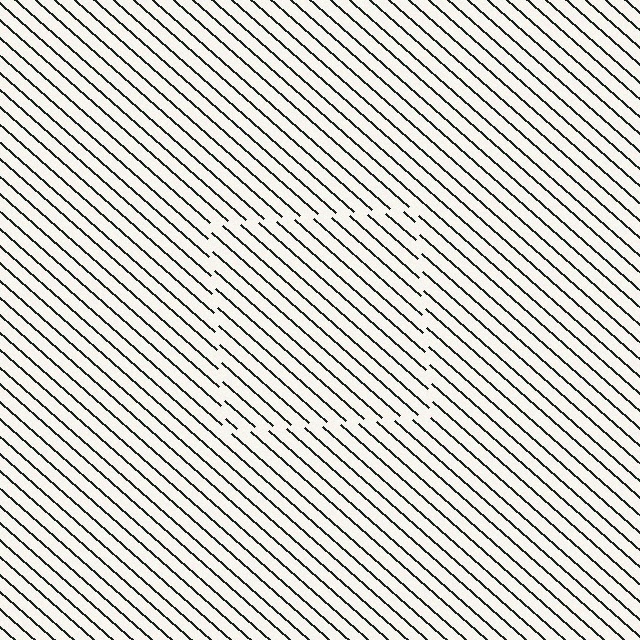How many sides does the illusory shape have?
4 sides — the line-ends trace a square.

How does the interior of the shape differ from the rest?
The interior of the shape contains the same grating, shifted by half a period — the contour is defined by the phase discontinuity where line-ends from the inner and outer gratings abut.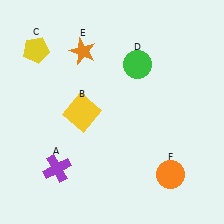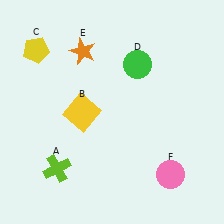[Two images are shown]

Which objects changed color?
A changed from purple to lime. F changed from orange to pink.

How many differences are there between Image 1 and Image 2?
There are 2 differences between the two images.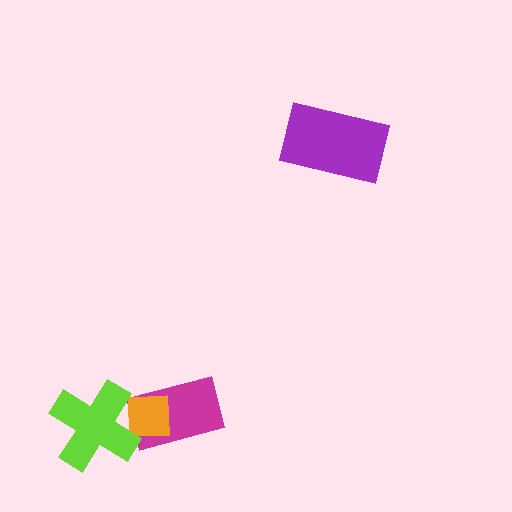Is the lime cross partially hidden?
No, no other shape covers it.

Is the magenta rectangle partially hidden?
Yes, it is partially covered by another shape.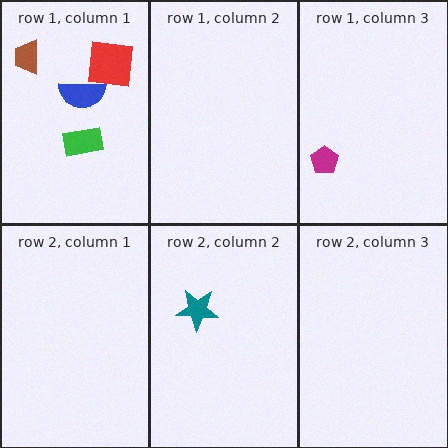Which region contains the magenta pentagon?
The row 1, column 3 region.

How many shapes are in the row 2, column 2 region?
1.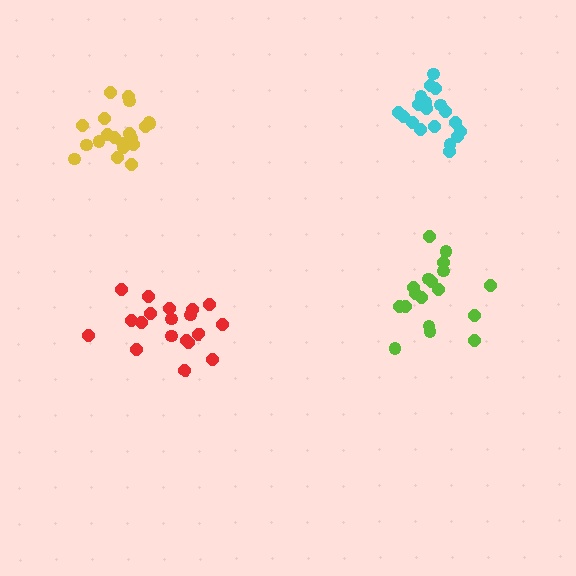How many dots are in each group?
Group 1: 19 dots, Group 2: 21 dots, Group 3: 18 dots, Group 4: 19 dots (77 total).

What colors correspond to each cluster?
The clusters are colored: cyan, yellow, lime, red.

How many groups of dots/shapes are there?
There are 4 groups.